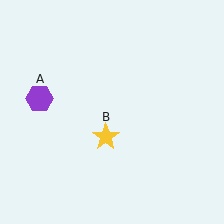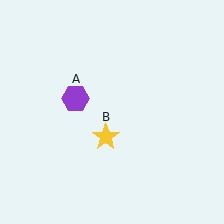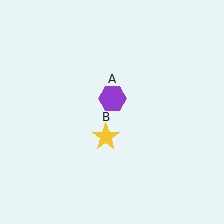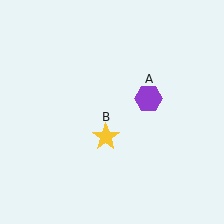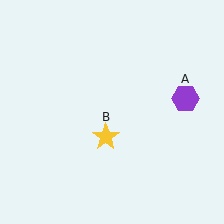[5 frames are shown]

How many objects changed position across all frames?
1 object changed position: purple hexagon (object A).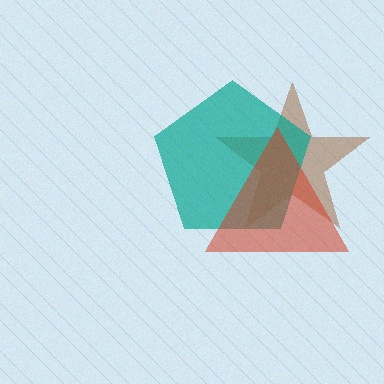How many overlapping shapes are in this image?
There are 3 overlapping shapes in the image.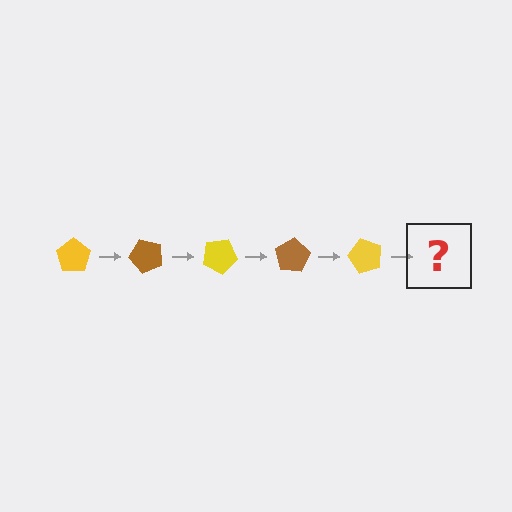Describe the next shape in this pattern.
It should be a brown pentagon, rotated 250 degrees from the start.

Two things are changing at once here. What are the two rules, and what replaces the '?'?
The two rules are that it rotates 50 degrees each step and the color cycles through yellow and brown. The '?' should be a brown pentagon, rotated 250 degrees from the start.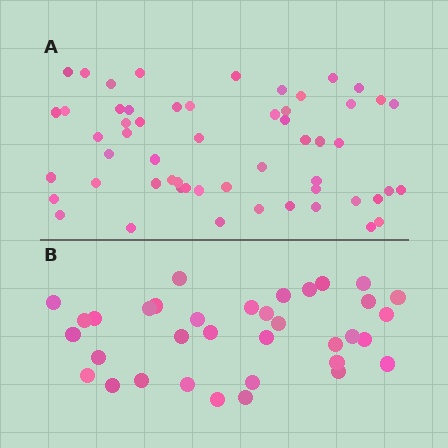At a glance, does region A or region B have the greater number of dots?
Region A (the top region) has more dots.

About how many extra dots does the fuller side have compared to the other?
Region A has approximately 20 more dots than region B.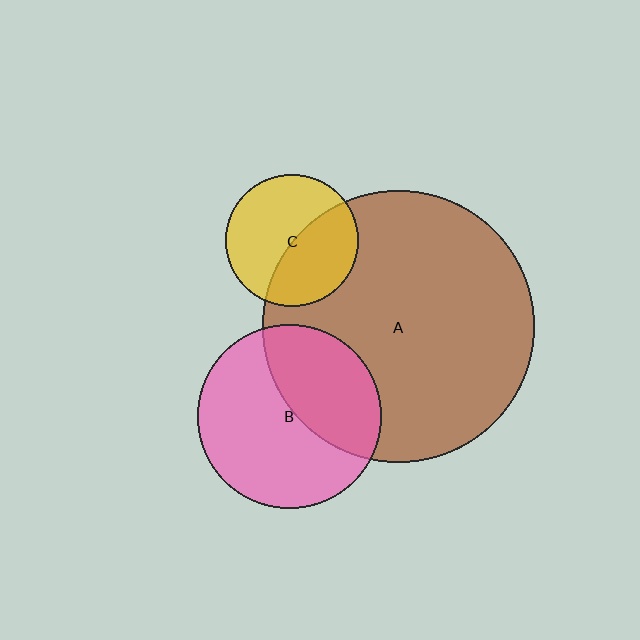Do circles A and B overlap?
Yes.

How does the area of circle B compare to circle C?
Approximately 1.9 times.